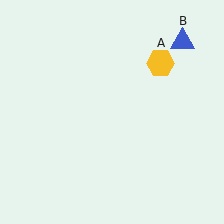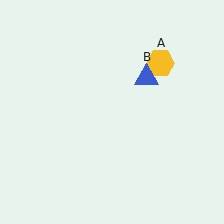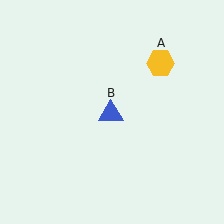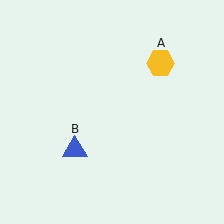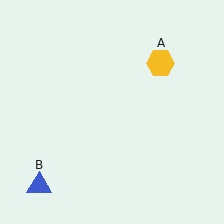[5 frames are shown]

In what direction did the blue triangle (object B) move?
The blue triangle (object B) moved down and to the left.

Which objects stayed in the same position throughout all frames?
Yellow hexagon (object A) remained stationary.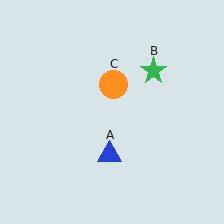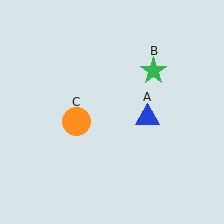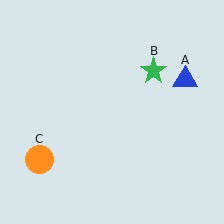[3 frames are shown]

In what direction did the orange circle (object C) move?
The orange circle (object C) moved down and to the left.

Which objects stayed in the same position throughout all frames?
Green star (object B) remained stationary.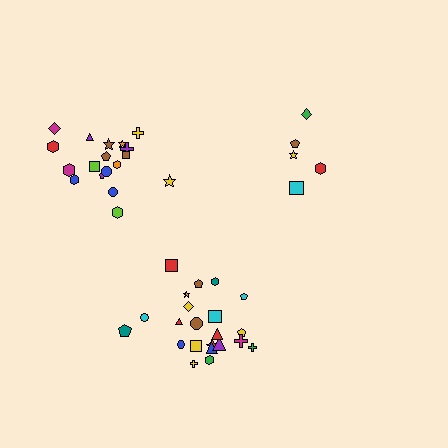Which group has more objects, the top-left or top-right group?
The top-left group.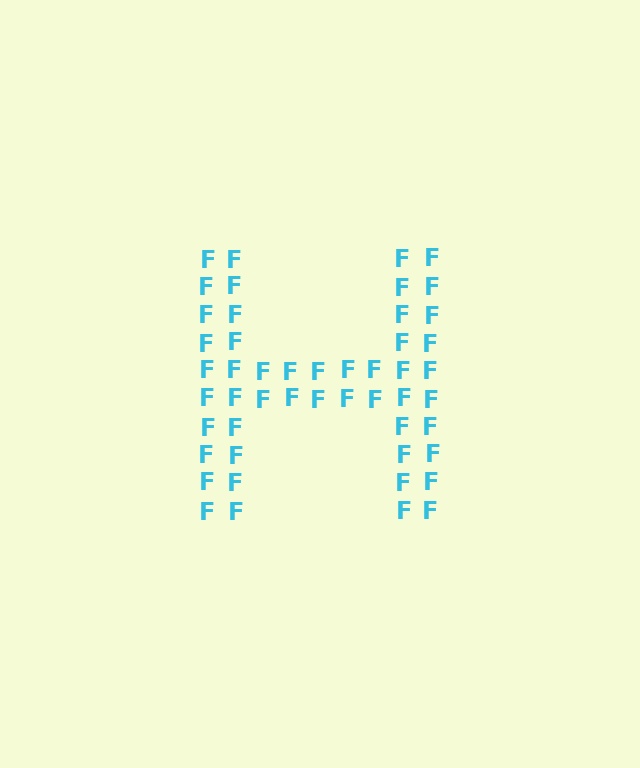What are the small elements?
The small elements are letter F's.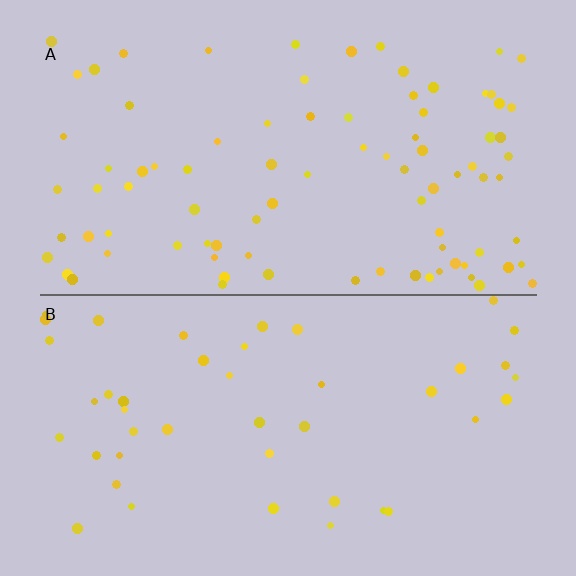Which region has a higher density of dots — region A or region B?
A (the top).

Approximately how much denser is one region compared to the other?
Approximately 2.0× — region A over region B.